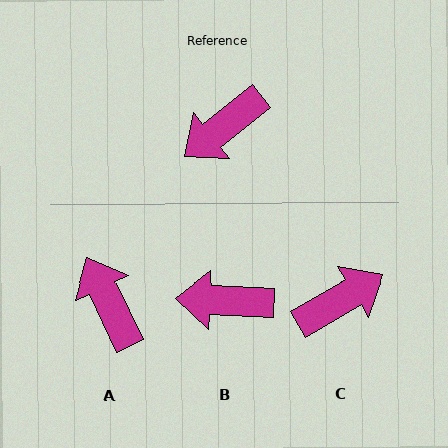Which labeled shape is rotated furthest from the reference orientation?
C, about 172 degrees away.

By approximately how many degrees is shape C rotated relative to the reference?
Approximately 172 degrees counter-clockwise.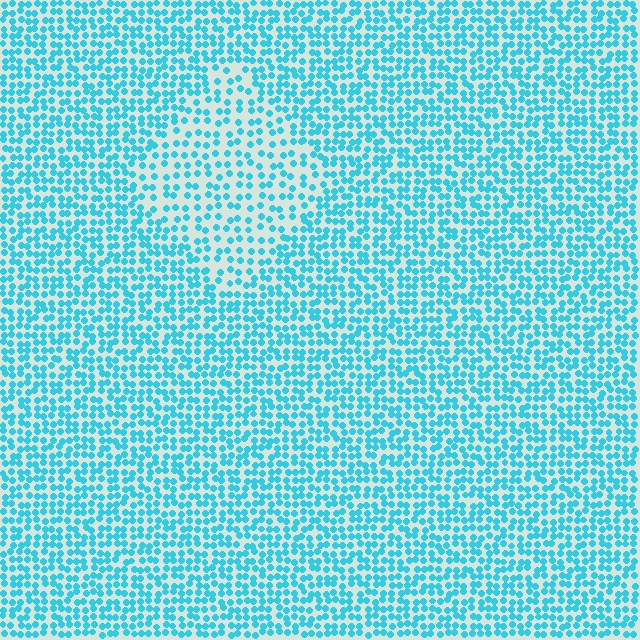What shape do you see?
I see a diamond.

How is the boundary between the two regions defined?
The boundary is defined by a change in element density (approximately 1.7x ratio). All elements are the same color, size, and shape.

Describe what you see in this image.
The image contains small cyan elements arranged at two different densities. A diamond-shaped region is visible where the elements are less densely packed than the surrounding area.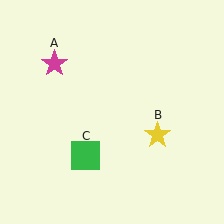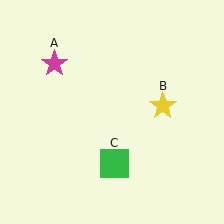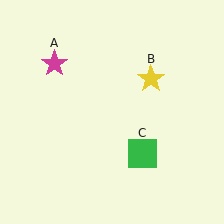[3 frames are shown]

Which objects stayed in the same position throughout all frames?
Magenta star (object A) remained stationary.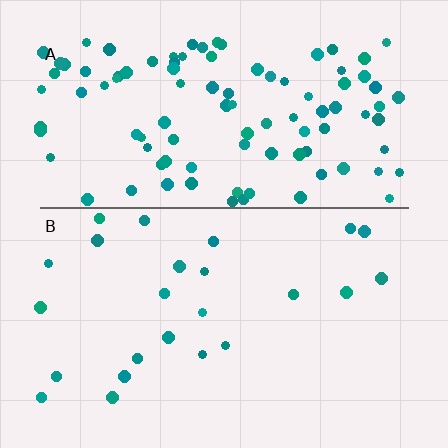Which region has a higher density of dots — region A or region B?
A (the top).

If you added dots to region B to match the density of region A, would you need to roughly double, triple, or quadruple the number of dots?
Approximately quadruple.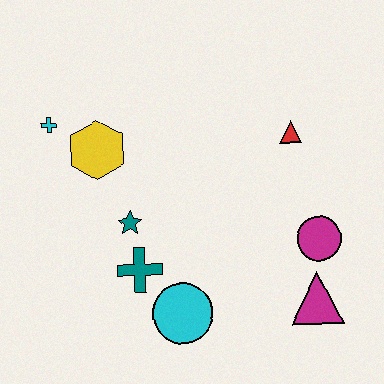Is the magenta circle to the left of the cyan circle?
No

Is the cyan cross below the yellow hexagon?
No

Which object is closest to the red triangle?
The magenta circle is closest to the red triangle.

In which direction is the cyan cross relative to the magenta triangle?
The cyan cross is to the left of the magenta triangle.